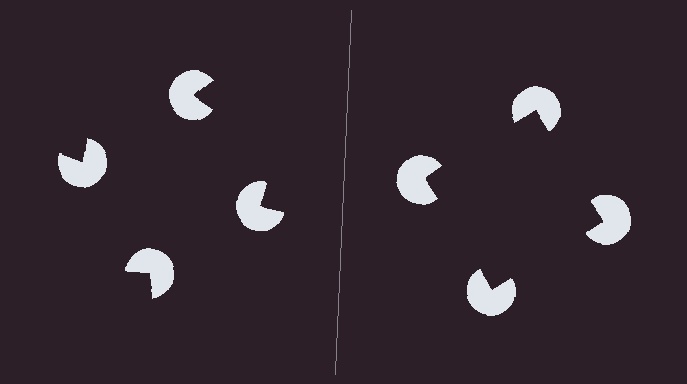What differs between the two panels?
The pac-man discs are positioned identically on both sides; only the wedge orientations differ. On the right they align to a square; on the left they are misaligned.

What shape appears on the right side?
An illusory square.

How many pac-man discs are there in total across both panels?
8 — 4 on each side.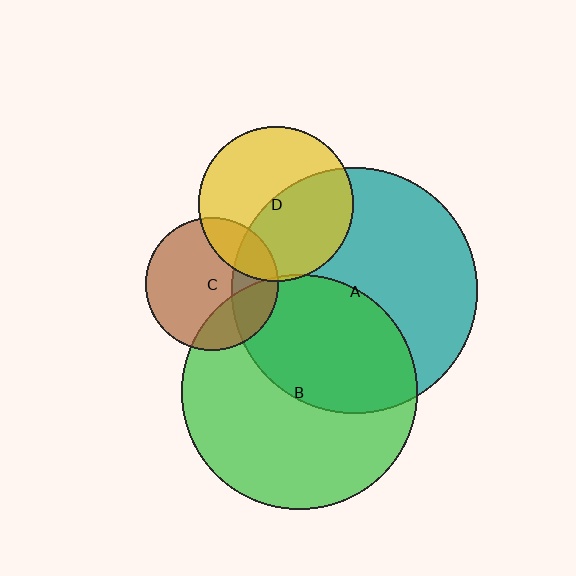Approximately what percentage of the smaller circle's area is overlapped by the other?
Approximately 20%.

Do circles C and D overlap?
Yes.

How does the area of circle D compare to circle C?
Approximately 1.4 times.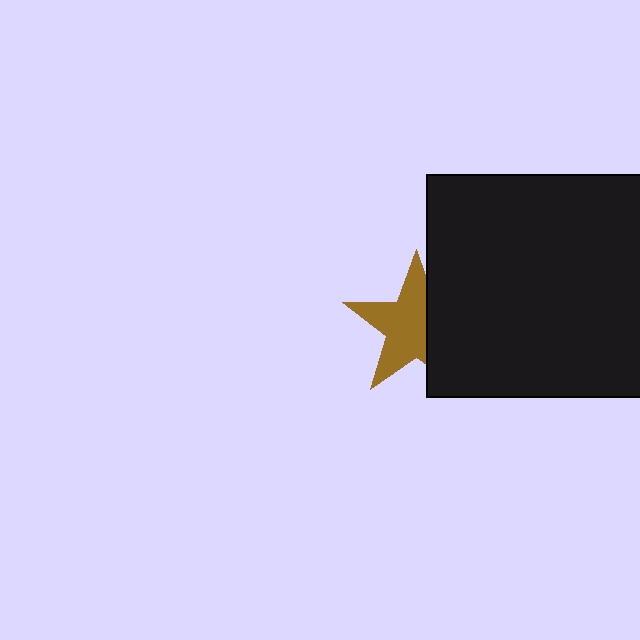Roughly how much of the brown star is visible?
About half of it is visible (roughly 63%).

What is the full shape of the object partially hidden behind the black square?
The partially hidden object is a brown star.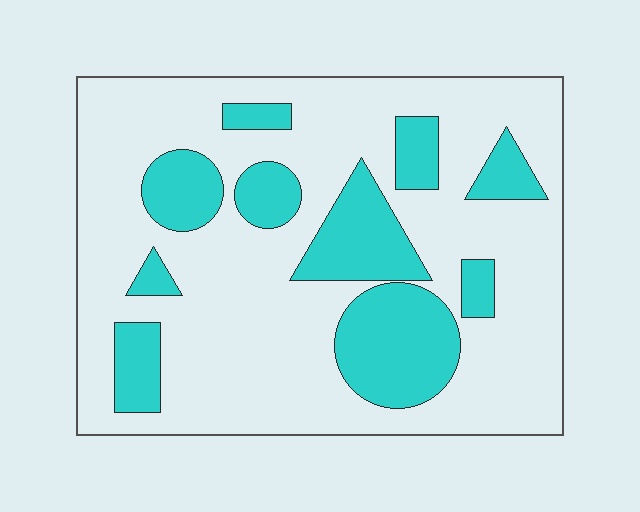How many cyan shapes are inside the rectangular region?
10.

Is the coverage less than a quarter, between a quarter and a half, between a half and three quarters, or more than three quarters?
Between a quarter and a half.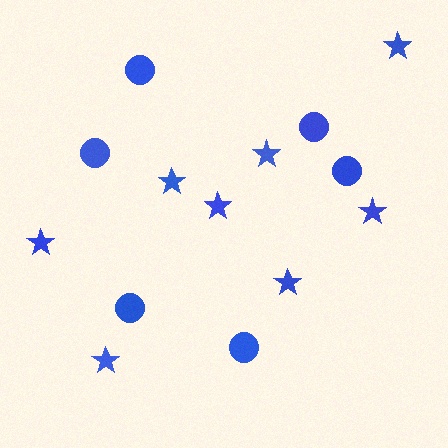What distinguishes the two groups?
There are 2 groups: one group of circles (6) and one group of stars (8).